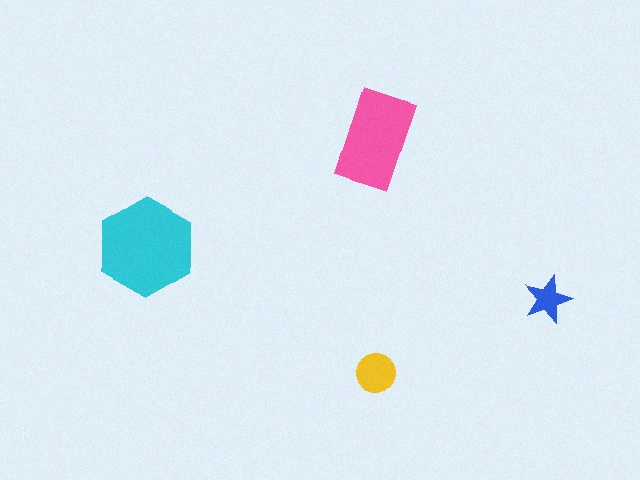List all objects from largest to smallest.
The cyan hexagon, the pink rectangle, the yellow circle, the blue star.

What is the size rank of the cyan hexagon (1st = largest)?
1st.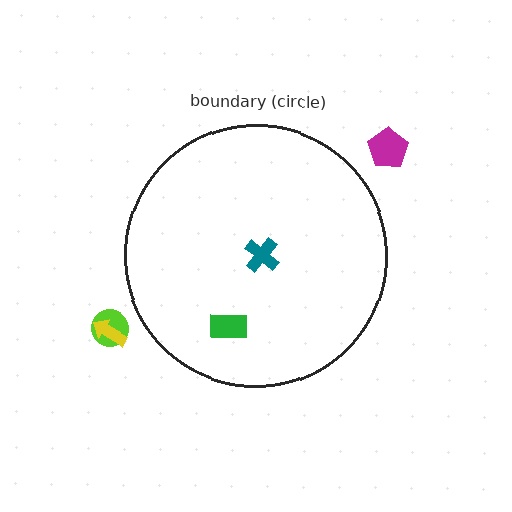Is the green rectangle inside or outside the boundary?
Inside.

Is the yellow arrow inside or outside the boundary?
Outside.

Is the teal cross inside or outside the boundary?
Inside.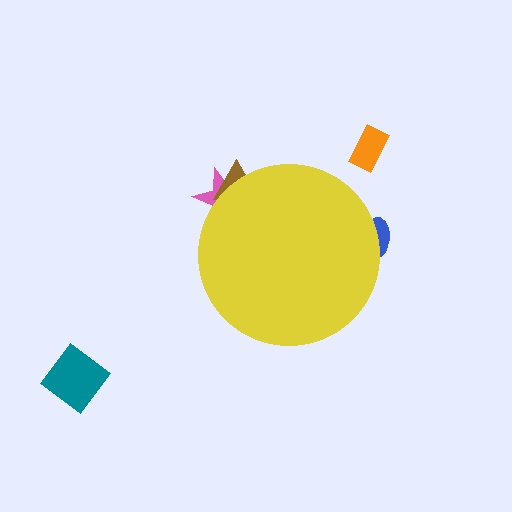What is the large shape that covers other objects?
A yellow circle.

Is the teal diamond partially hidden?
No, the teal diamond is fully visible.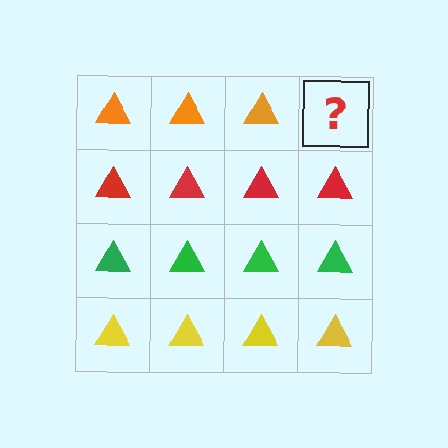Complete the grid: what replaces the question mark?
The question mark should be replaced with an orange triangle.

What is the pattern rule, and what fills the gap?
The rule is that each row has a consistent color. The gap should be filled with an orange triangle.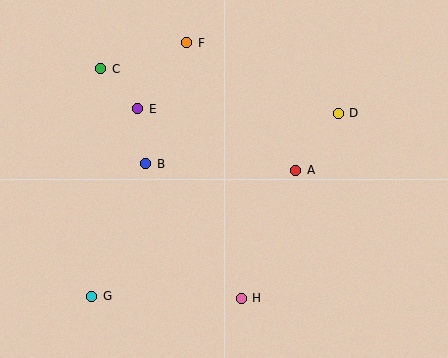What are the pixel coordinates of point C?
Point C is at (101, 69).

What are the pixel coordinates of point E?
Point E is at (138, 109).